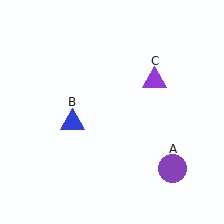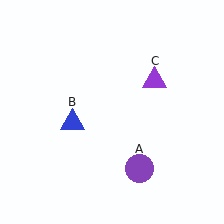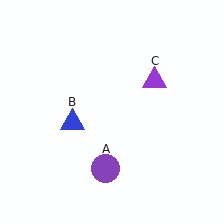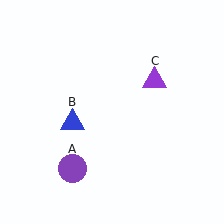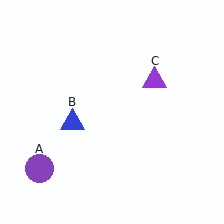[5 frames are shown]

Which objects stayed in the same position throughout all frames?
Blue triangle (object B) and purple triangle (object C) remained stationary.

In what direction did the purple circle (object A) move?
The purple circle (object A) moved left.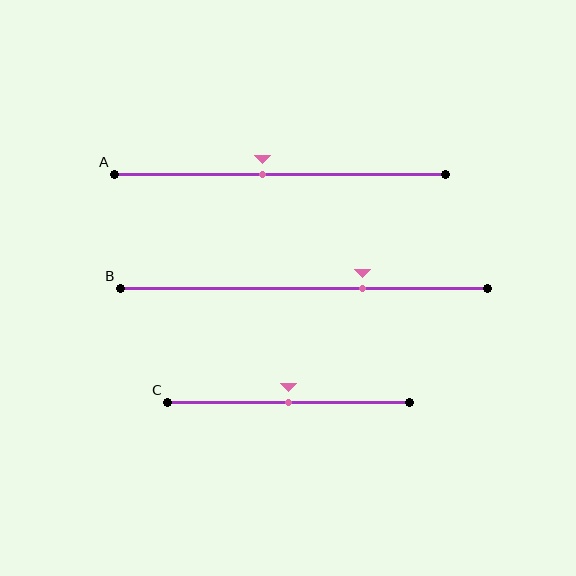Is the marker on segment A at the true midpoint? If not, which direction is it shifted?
No, the marker on segment A is shifted to the left by about 5% of the segment length.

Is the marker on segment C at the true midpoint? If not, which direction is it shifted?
Yes, the marker on segment C is at the true midpoint.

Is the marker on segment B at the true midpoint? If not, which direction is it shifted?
No, the marker on segment B is shifted to the right by about 16% of the segment length.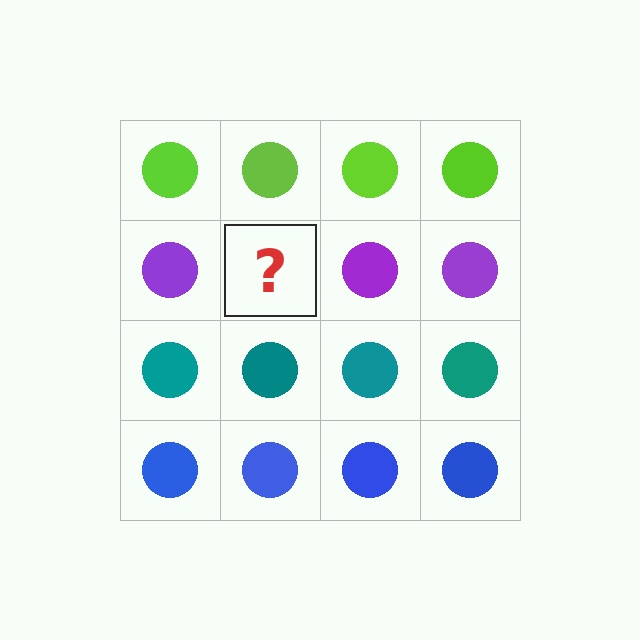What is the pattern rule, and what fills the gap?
The rule is that each row has a consistent color. The gap should be filled with a purple circle.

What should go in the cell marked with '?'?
The missing cell should contain a purple circle.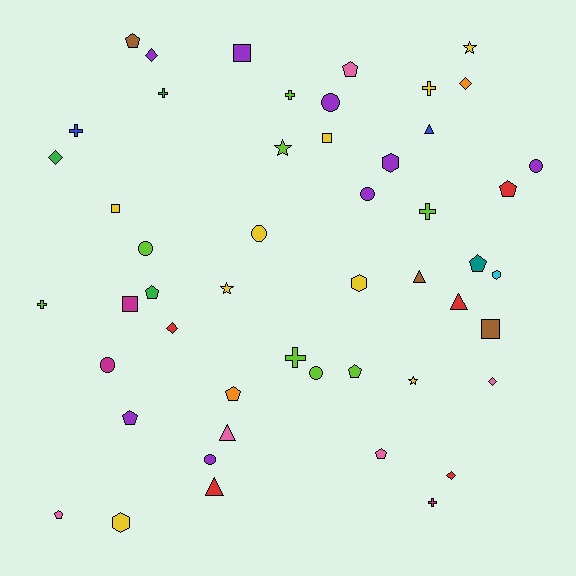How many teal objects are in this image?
There is 1 teal object.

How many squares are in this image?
There are 5 squares.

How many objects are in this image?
There are 50 objects.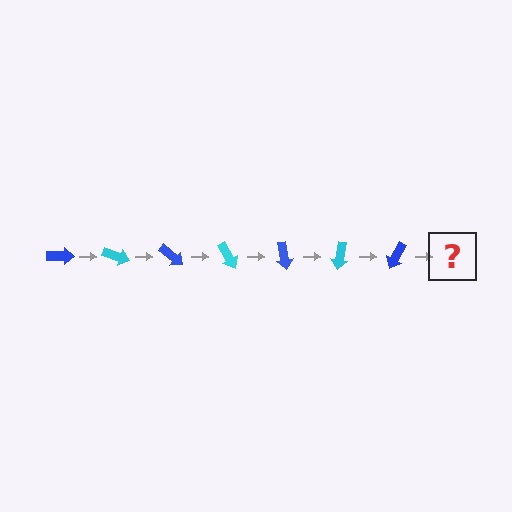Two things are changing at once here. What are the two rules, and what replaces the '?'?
The two rules are that it rotates 20 degrees each step and the color cycles through blue and cyan. The '?' should be a cyan arrow, rotated 140 degrees from the start.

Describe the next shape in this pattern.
It should be a cyan arrow, rotated 140 degrees from the start.